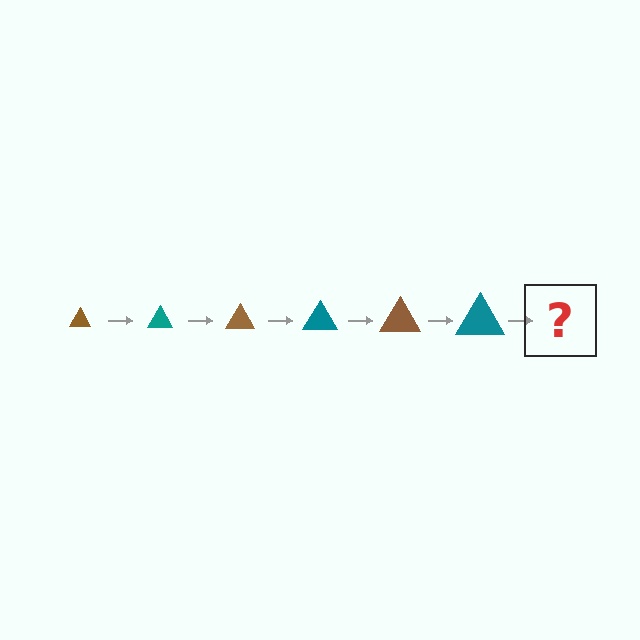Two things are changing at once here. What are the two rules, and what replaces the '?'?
The two rules are that the triangle grows larger each step and the color cycles through brown and teal. The '?' should be a brown triangle, larger than the previous one.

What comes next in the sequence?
The next element should be a brown triangle, larger than the previous one.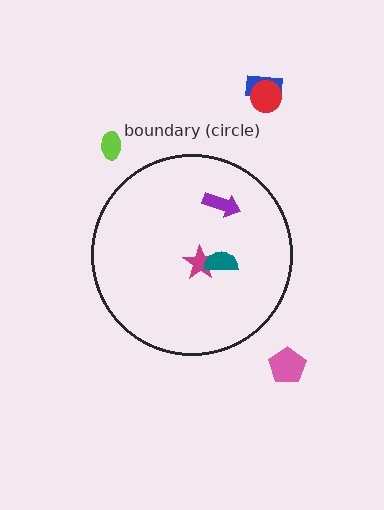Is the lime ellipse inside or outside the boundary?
Outside.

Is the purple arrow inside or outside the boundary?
Inside.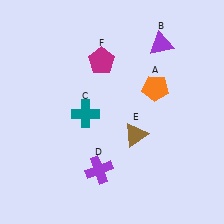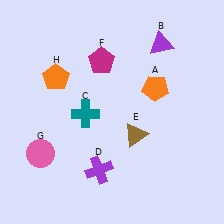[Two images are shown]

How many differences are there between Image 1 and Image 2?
There are 2 differences between the two images.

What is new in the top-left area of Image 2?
An orange pentagon (H) was added in the top-left area of Image 2.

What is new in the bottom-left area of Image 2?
A pink circle (G) was added in the bottom-left area of Image 2.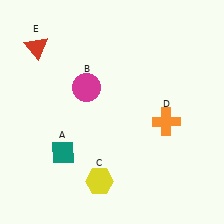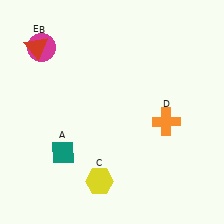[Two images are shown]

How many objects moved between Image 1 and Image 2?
1 object moved between the two images.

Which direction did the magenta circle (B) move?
The magenta circle (B) moved left.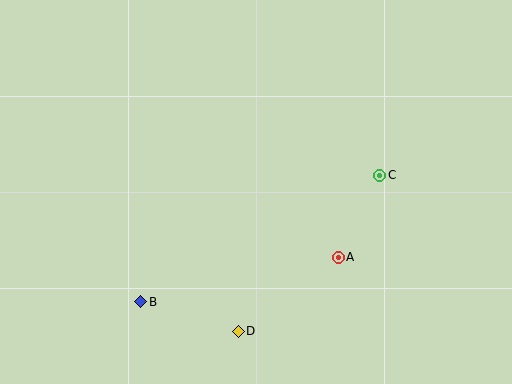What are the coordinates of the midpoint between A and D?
The midpoint between A and D is at (288, 294).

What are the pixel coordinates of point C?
Point C is at (380, 175).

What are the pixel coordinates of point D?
Point D is at (238, 331).